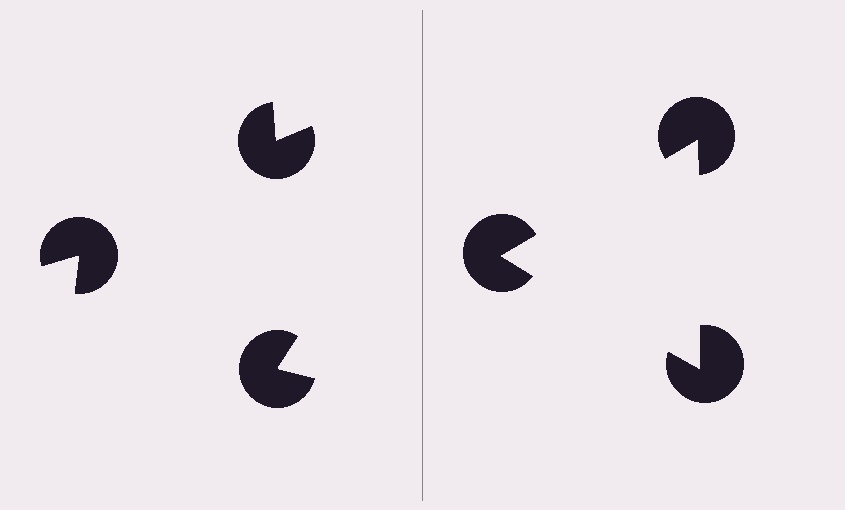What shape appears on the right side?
An illusory triangle.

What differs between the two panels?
The pac-man discs are positioned identically on both sides; only the wedge orientations differ. On the right they align to a triangle; on the left they are misaligned.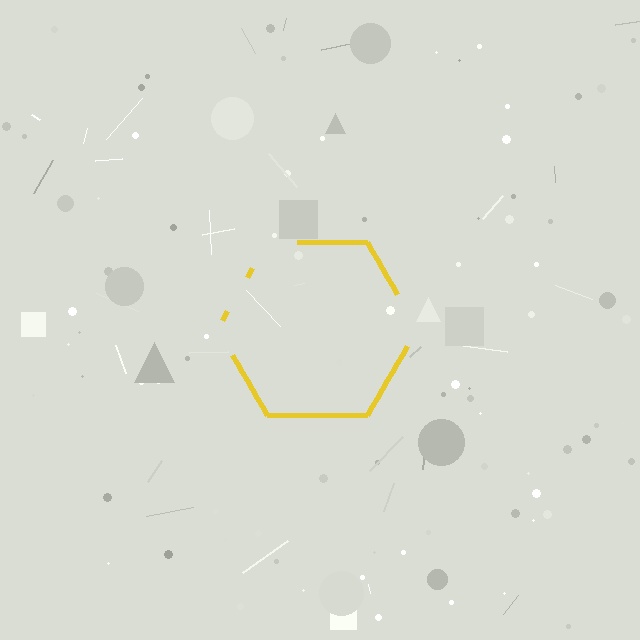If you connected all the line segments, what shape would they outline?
They would outline a hexagon.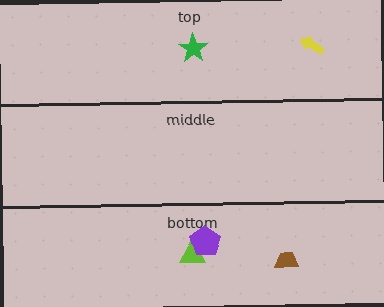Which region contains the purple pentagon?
The bottom region.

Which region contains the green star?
The top region.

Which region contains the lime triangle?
The bottom region.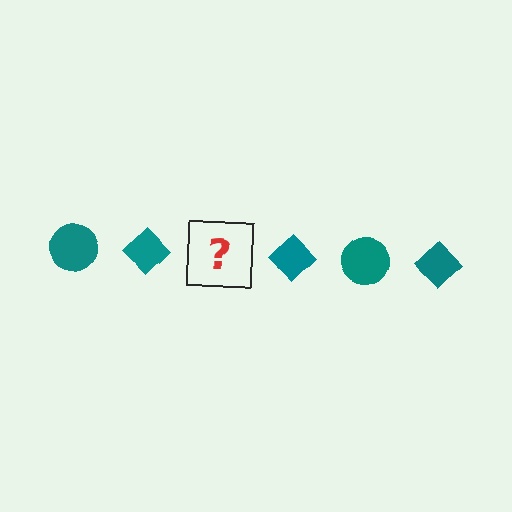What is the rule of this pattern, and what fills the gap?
The rule is that the pattern cycles through circle, diamond shapes in teal. The gap should be filled with a teal circle.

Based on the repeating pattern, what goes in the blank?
The blank should be a teal circle.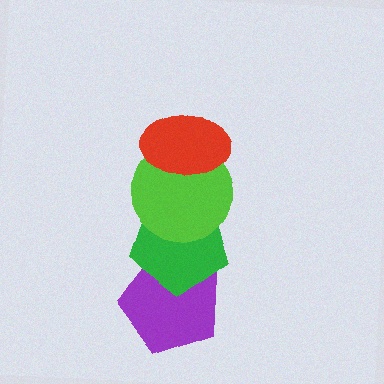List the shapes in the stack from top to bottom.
From top to bottom: the red ellipse, the lime circle, the green pentagon, the purple pentagon.